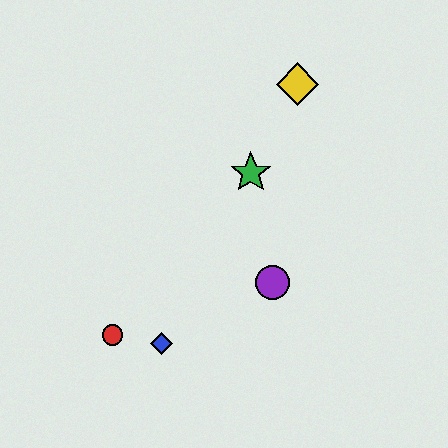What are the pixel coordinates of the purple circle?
The purple circle is at (273, 283).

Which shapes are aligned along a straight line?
The blue diamond, the green star, the yellow diamond are aligned along a straight line.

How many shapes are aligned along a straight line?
3 shapes (the blue diamond, the green star, the yellow diamond) are aligned along a straight line.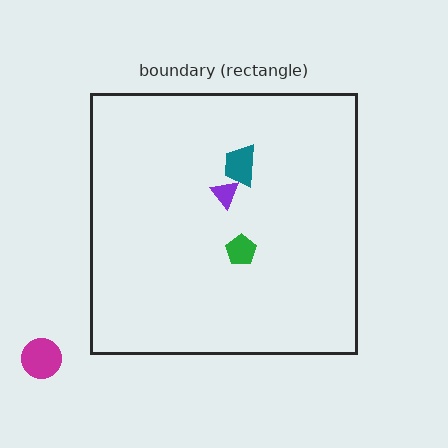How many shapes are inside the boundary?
3 inside, 1 outside.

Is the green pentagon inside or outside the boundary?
Inside.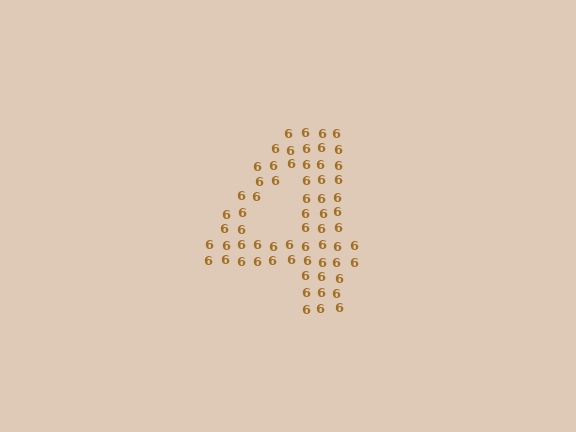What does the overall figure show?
The overall figure shows the digit 4.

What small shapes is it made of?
It is made of small digit 6's.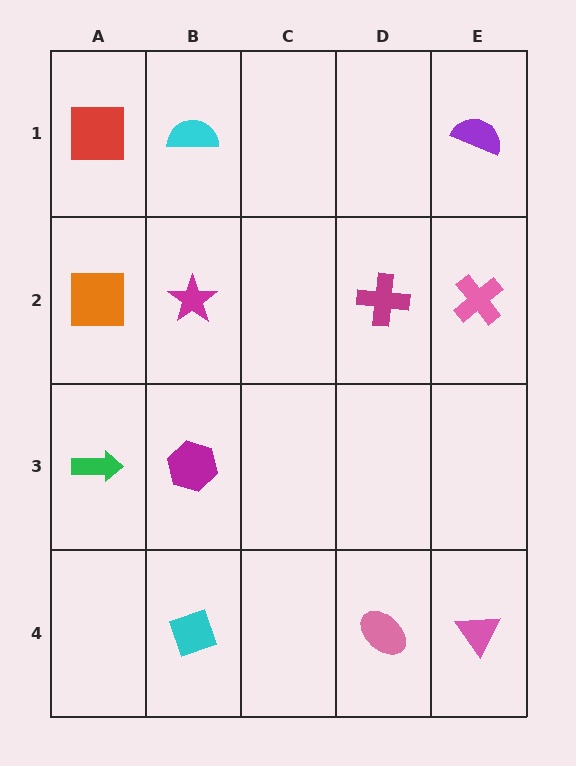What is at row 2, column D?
A magenta cross.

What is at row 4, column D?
A pink ellipse.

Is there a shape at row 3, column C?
No, that cell is empty.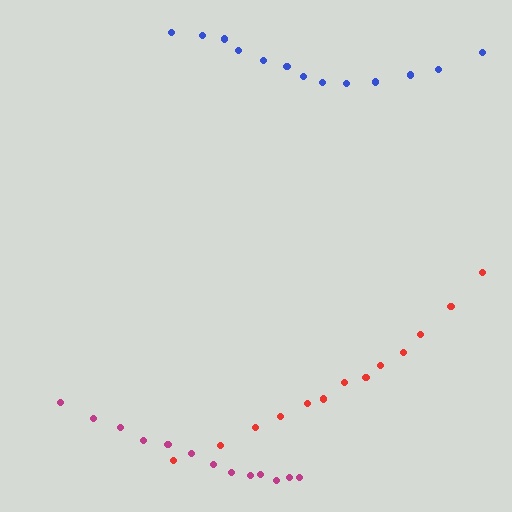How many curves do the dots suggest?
There are 3 distinct paths.